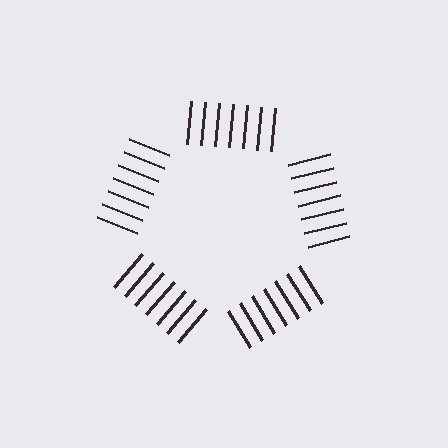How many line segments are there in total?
35 — 7 along each of the 5 edges.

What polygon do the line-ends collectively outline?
An illusory pentagon — the line segments terminate on its edges but no continuous stroke is drawn.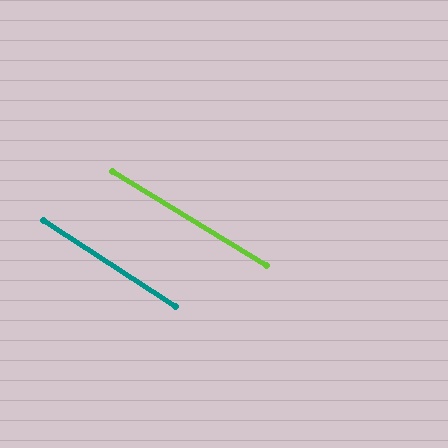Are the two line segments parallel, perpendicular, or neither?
Parallel — their directions differ by only 1.6°.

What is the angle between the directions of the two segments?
Approximately 2 degrees.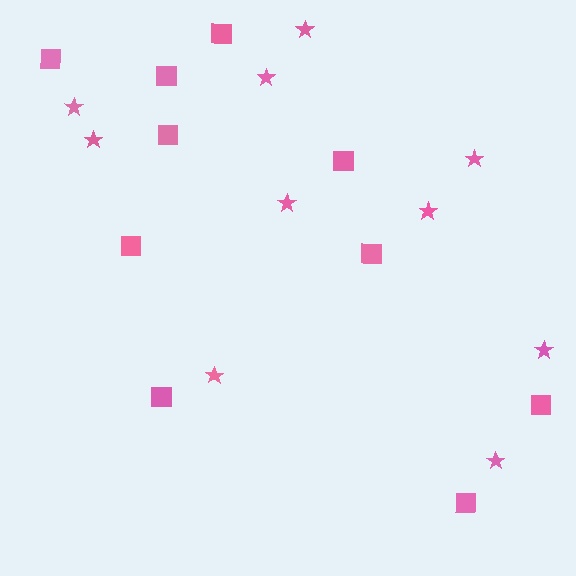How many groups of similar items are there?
There are 2 groups: one group of stars (10) and one group of squares (10).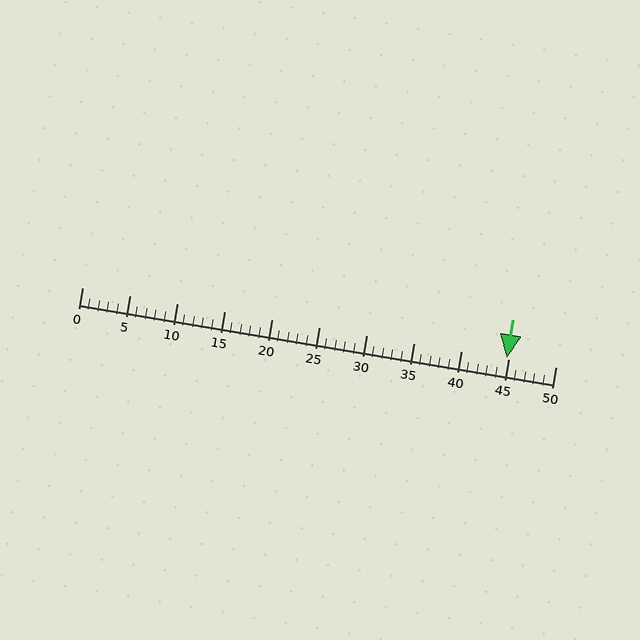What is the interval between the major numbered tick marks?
The major tick marks are spaced 5 units apart.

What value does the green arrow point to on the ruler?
The green arrow points to approximately 45.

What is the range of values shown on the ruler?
The ruler shows values from 0 to 50.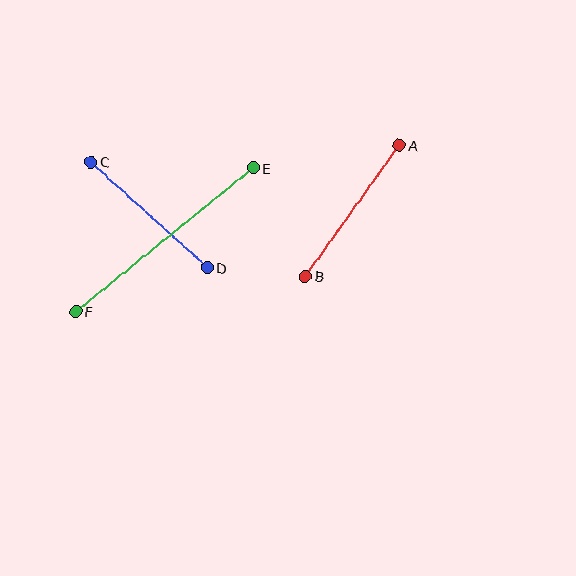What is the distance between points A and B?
The distance is approximately 161 pixels.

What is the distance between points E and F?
The distance is approximately 228 pixels.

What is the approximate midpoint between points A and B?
The midpoint is at approximately (352, 211) pixels.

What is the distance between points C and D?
The distance is approximately 157 pixels.